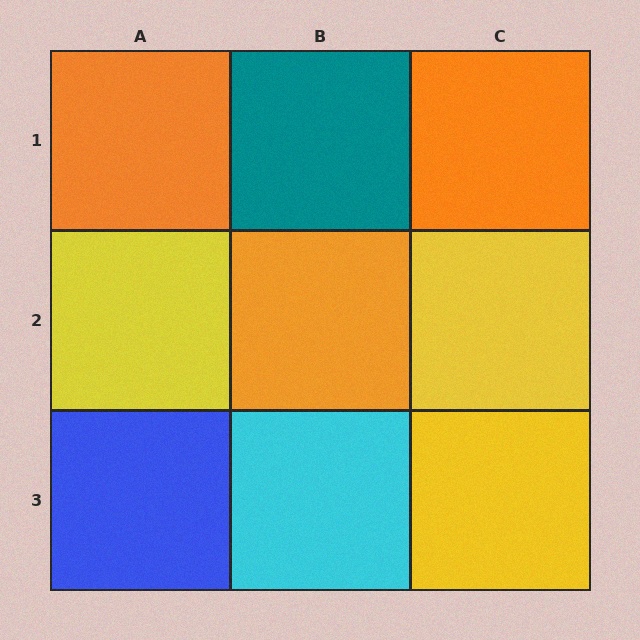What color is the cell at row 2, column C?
Yellow.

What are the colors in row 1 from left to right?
Orange, teal, orange.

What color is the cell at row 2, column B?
Orange.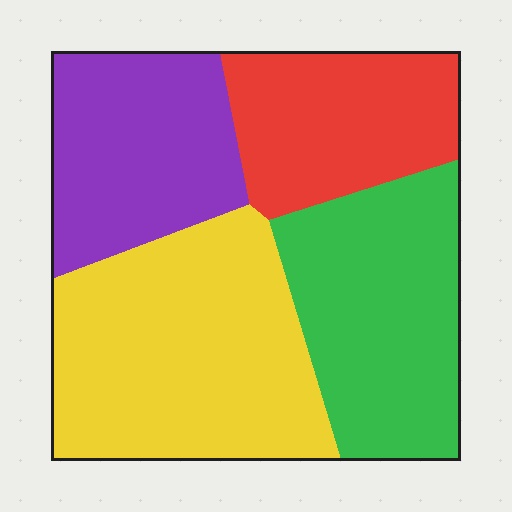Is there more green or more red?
Green.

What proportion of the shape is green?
Green takes up between a quarter and a half of the shape.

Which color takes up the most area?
Yellow, at roughly 35%.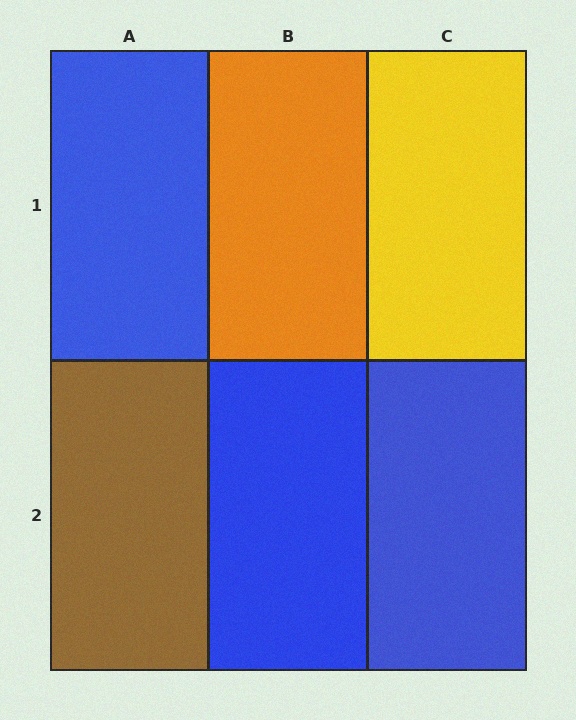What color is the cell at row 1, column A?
Blue.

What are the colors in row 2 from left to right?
Brown, blue, blue.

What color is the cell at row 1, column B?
Orange.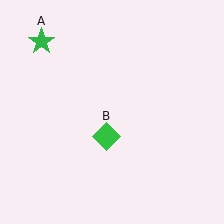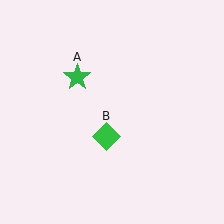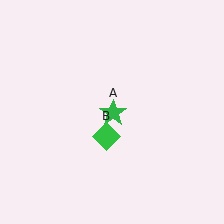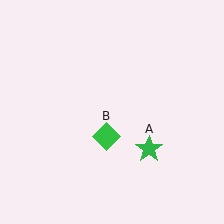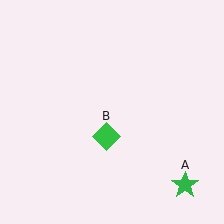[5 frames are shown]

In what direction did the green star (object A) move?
The green star (object A) moved down and to the right.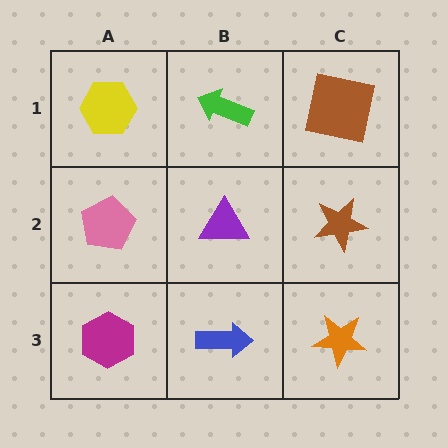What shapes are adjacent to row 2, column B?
A green arrow (row 1, column B), a blue arrow (row 3, column B), a pink pentagon (row 2, column A), a brown star (row 2, column C).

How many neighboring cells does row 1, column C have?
2.